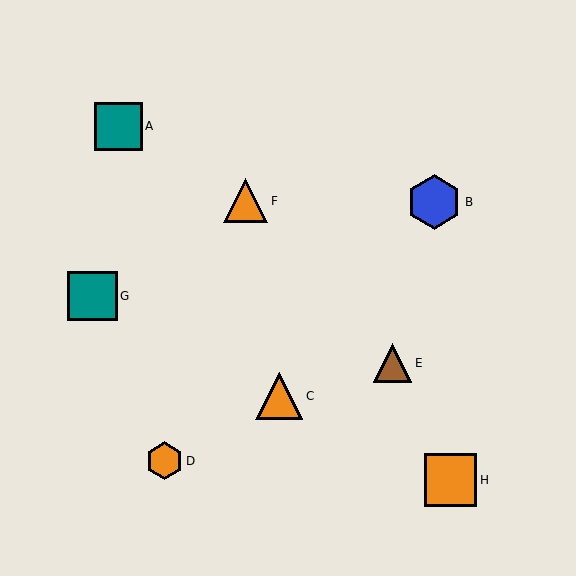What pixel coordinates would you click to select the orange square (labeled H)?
Click at (451, 480) to select the orange square H.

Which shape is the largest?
The blue hexagon (labeled B) is the largest.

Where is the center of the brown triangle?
The center of the brown triangle is at (393, 363).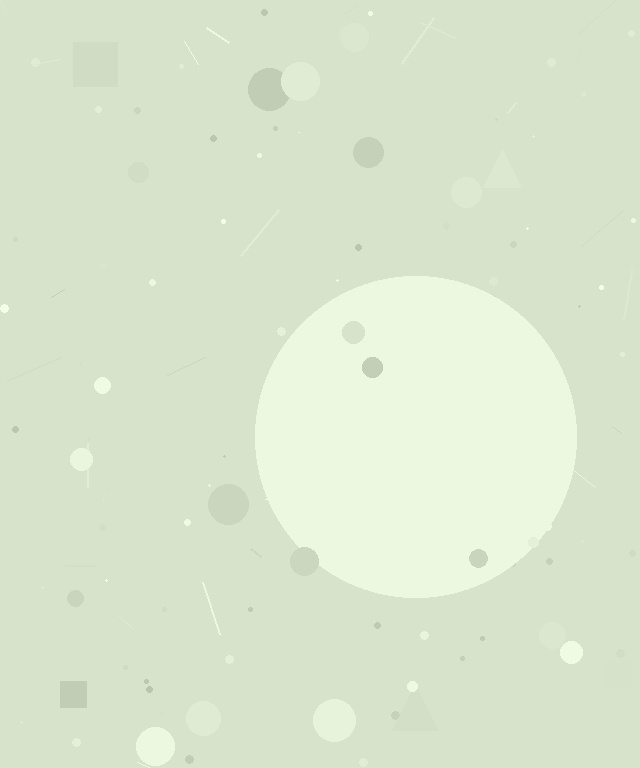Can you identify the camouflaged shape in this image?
The camouflaged shape is a circle.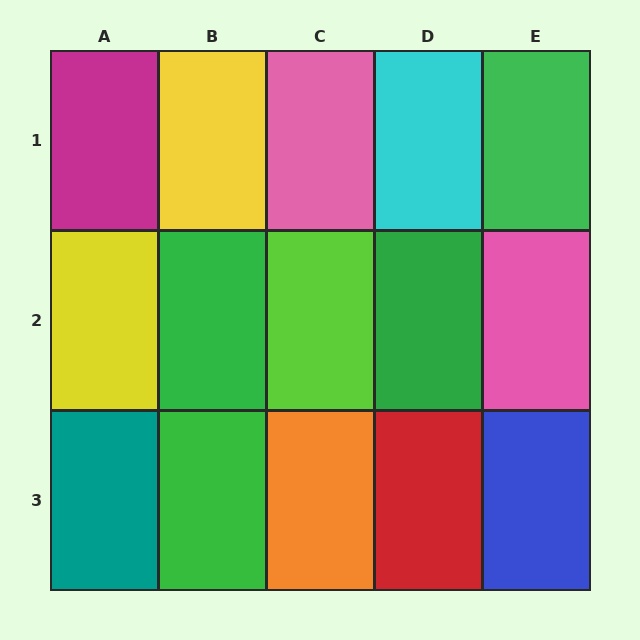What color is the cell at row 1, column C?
Pink.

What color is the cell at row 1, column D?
Cyan.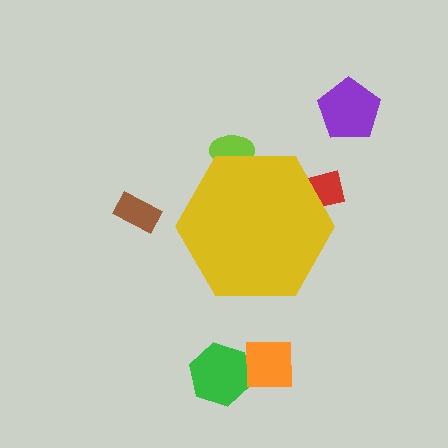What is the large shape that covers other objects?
A yellow hexagon.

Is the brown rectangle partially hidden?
No, the brown rectangle is fully visible.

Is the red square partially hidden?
Yes, the red square is partially hidden behind the yellow hexagon.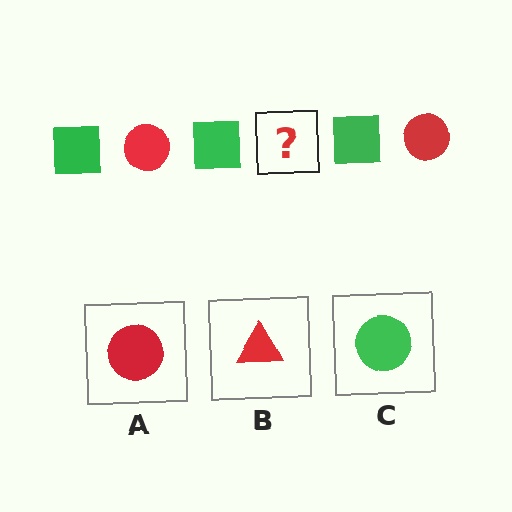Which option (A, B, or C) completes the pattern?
A.